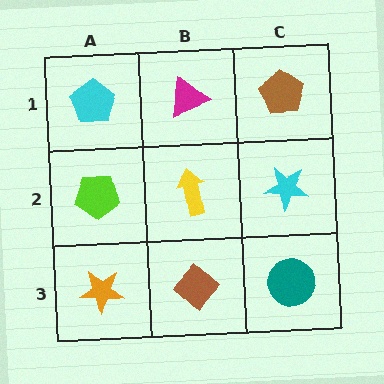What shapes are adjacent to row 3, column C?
A cyan star (row 2, column C), a brown diamond (row 3, column B).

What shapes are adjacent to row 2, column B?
A magenta triangle (row 1, column B), a brown diamond (row 3, column B), a lime pentagon (row 2, column A), a cyan star (row 2, column C).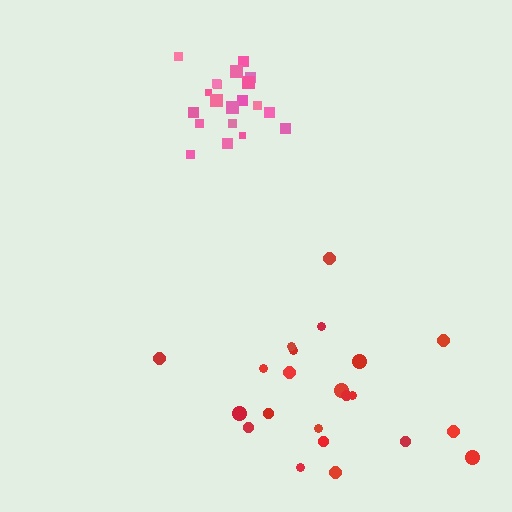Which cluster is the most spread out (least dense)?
Red.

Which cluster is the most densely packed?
Pink.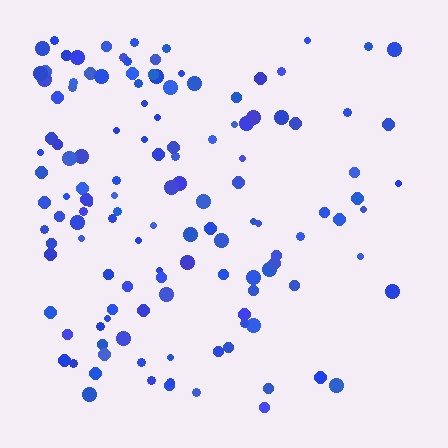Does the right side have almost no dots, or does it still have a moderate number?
Still a moderate number, just noticeably fewer than the left.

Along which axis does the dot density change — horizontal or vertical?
Horizontal.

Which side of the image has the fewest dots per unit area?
The right.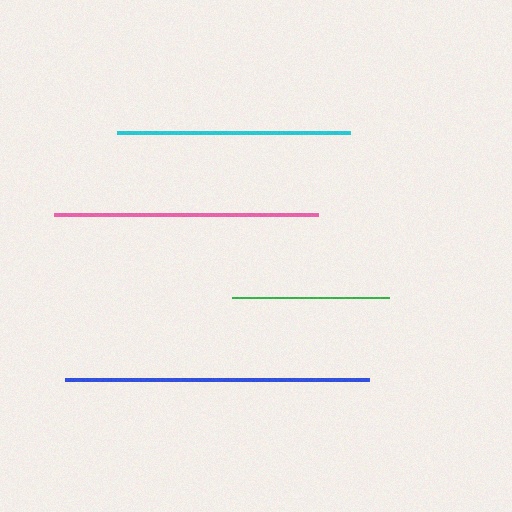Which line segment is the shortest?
The green line is the shortest at approximately 157 pixels.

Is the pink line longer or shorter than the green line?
The pink line is longer than the green line.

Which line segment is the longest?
The blue line is the longest at approximately 304 pixels.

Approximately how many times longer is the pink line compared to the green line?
The pink line is approximately 1.7 times the length of the green line.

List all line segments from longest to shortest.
From longest to shortest: blue, pink, cyan, green.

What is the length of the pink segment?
The pink segment is approximately 263 pixels long.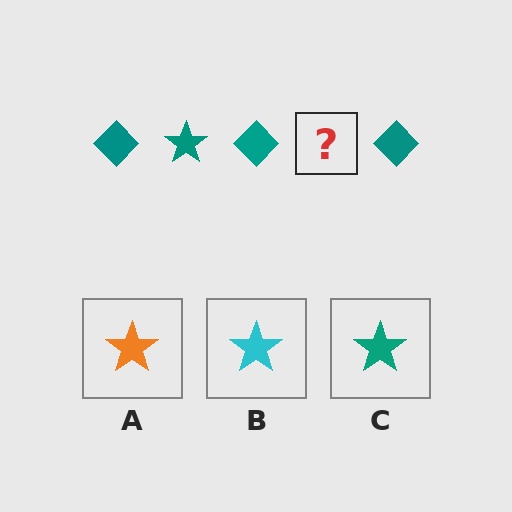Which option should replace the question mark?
Option C.